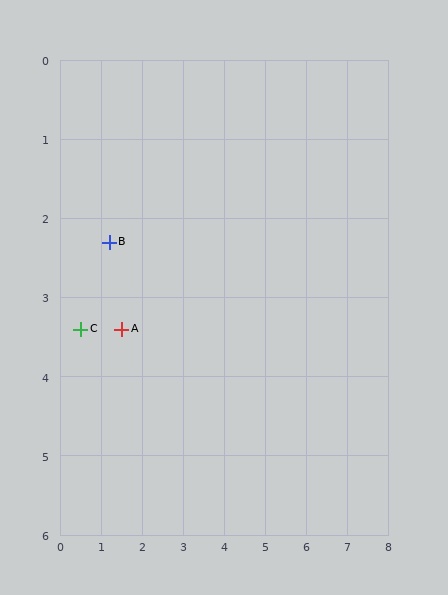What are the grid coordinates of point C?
Point C is at approximately (0.5, 3.4).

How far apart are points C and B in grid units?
Points C and B are about 1.3 grid units apart.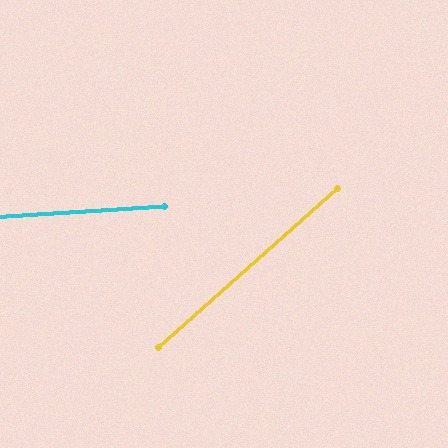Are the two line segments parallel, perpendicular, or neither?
Neither parallel nor perpendicular — they differ by about 38°.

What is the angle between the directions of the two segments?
Approximately 38 degrees.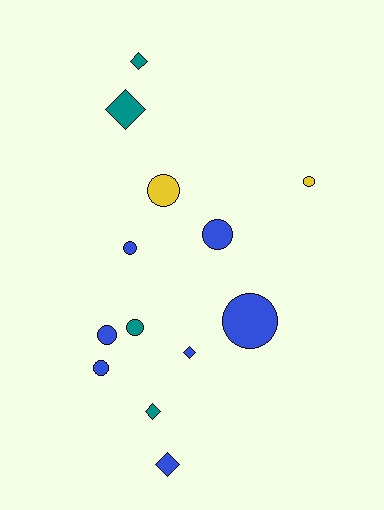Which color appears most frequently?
Blue, with 7 objects.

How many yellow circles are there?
There are 2 yellow circles.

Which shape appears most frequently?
Circle, with 8 objects.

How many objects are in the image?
There are 13 objects.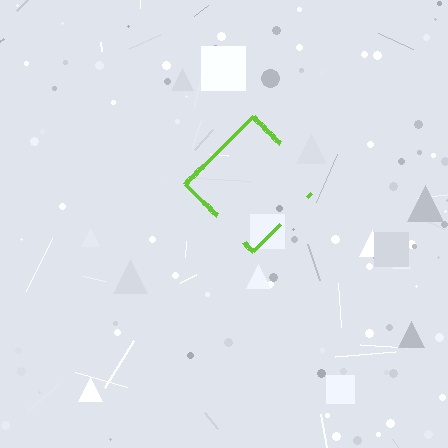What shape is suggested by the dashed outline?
The dashed outline suggests a diamond.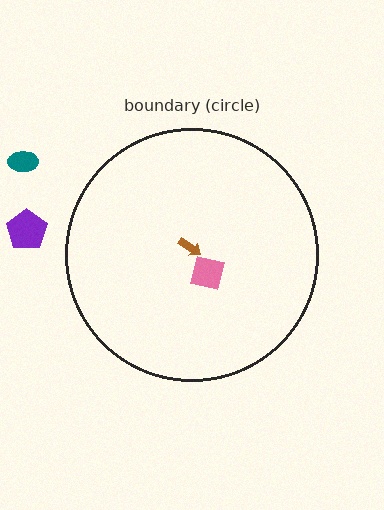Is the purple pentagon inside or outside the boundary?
Outside.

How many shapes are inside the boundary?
2 inside, 2 outside.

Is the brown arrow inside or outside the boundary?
Inside.